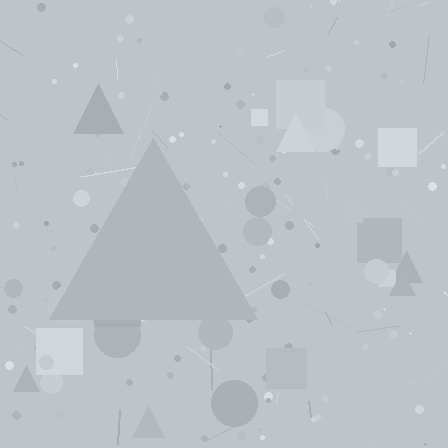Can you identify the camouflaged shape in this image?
The camouflaged shape is a triangle.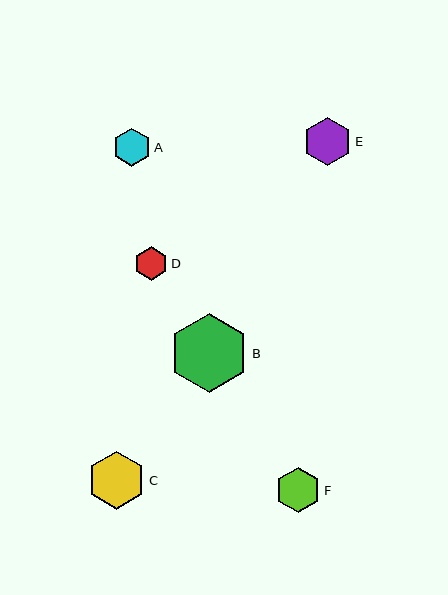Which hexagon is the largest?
Hexagon B is the largest with a size of approximately 79 pixels.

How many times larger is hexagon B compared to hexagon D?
Hexagon B is approximately 2.4 times the size of hexagon D.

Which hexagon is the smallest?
Hexagon D is the smallest with a size of approximately 33 pixels.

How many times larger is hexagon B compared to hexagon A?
Hexagon B is approximately 2.1 times the size of hexagon A.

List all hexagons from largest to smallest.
From largest to smallest: B, C, E, F, A, D.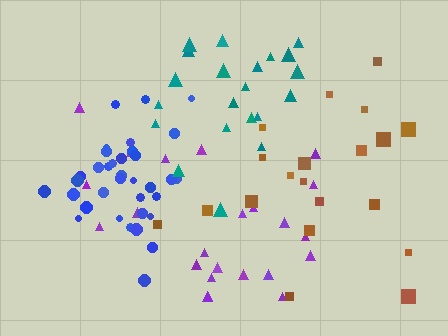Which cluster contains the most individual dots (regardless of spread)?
Blue (35).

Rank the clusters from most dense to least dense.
blue, teal, brown, purple.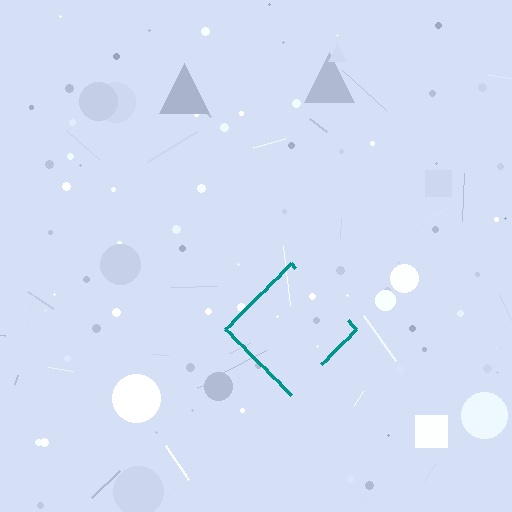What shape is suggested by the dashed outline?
The dashed outline suggests a diamond.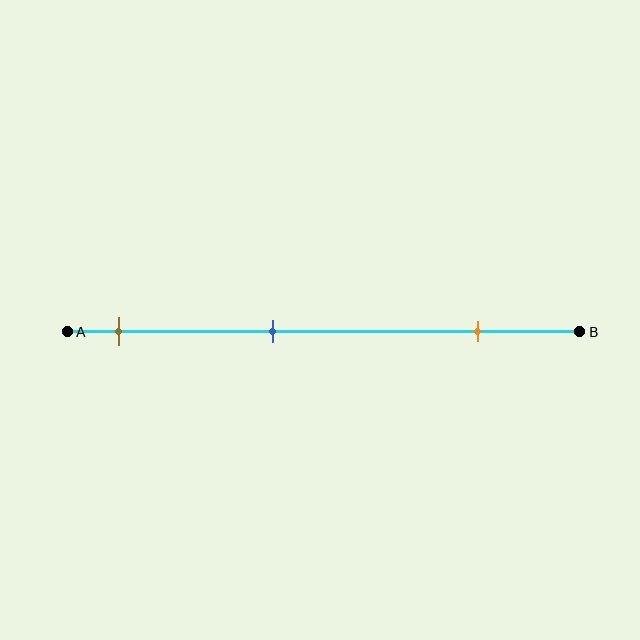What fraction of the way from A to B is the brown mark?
The brown mark is approximately 10% (0.1) of the way from A to B.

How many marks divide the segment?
There are 3 marks dividing the segment.